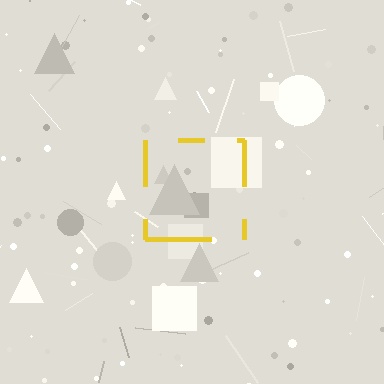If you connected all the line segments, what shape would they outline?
They would outline a square.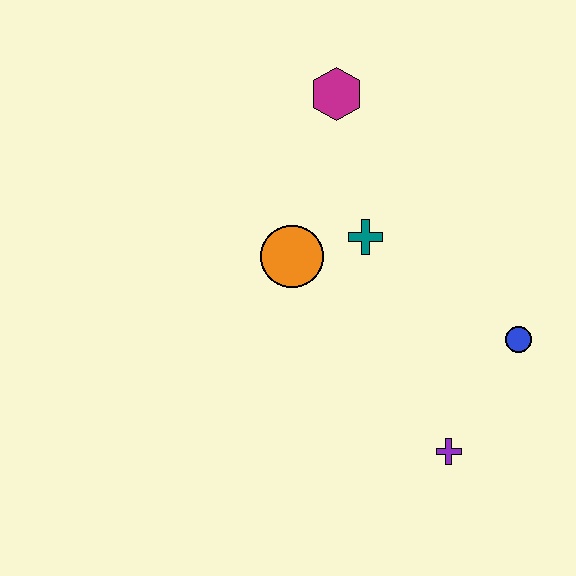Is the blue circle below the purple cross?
No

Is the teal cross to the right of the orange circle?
Yes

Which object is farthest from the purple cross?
The magenta hexagon is farthest from the purple cross.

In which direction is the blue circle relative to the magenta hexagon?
The blue circle is below the magenta hexagon.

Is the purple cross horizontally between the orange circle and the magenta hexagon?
No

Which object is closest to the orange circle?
The teal cross is closest to the orange circle.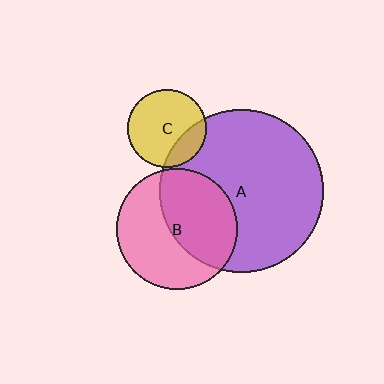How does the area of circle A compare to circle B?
Approximately 1.8 times.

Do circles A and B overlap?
Yes.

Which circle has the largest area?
Circle A (purple).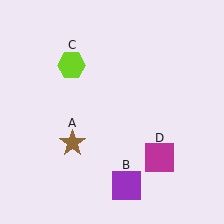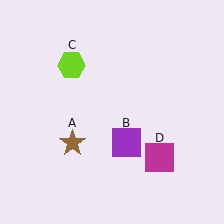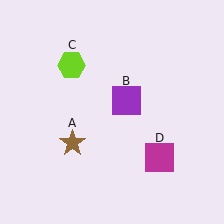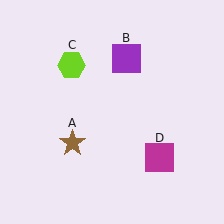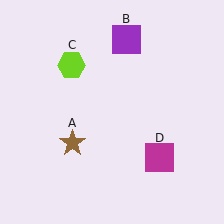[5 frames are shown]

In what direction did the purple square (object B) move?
The purple square (object B) moved up.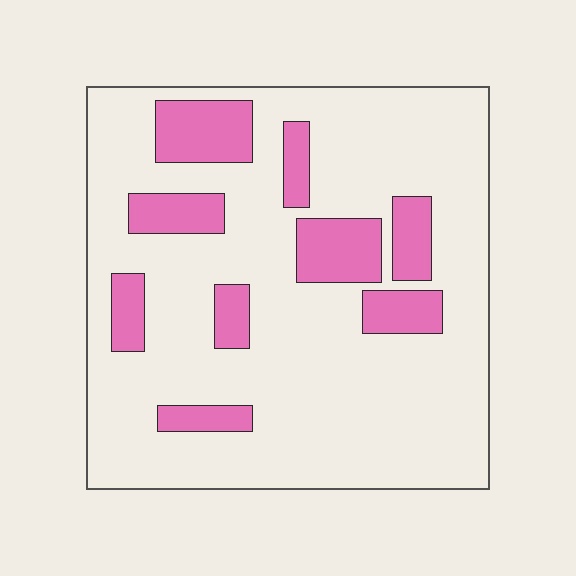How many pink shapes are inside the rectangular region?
9.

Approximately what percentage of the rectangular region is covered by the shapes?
Approximately 20%.